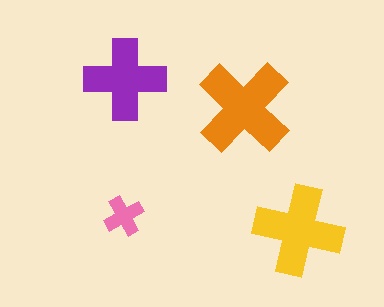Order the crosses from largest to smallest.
the orange one, the yellow one, the purple one, the pink one.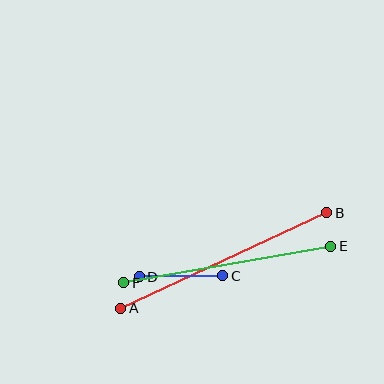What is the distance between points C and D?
The distance is approximately 83 pixels.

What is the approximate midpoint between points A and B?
The midpoint is at approximately (224, 261) pixels.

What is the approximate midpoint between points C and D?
The midpoint is at approximately (181, 276) pixels.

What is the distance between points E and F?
The distance is approximately 210 pixels.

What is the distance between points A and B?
The distance is approximately 227 pixels.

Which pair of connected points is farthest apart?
Points A and B are farthest apart.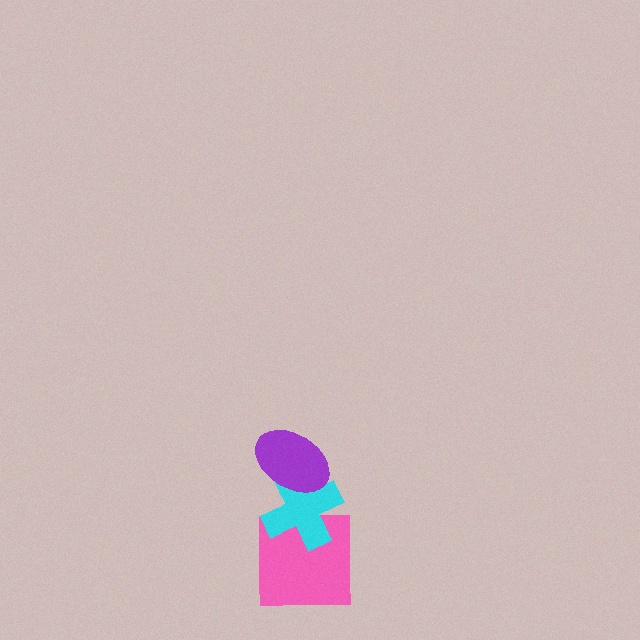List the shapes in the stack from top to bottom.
From top to bottom: the purple ellipse, the cyan cross, the pink square.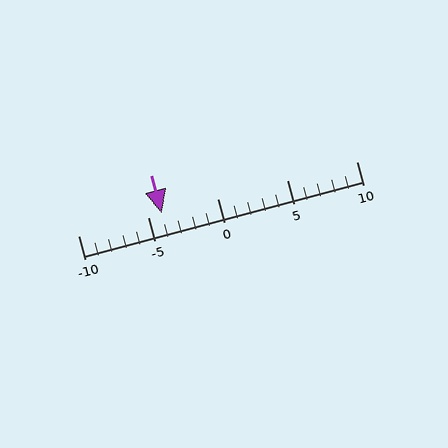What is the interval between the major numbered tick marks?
The major tick marks are spaced 5 units apart.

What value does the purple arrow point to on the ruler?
The purple arrow points to approximately -4.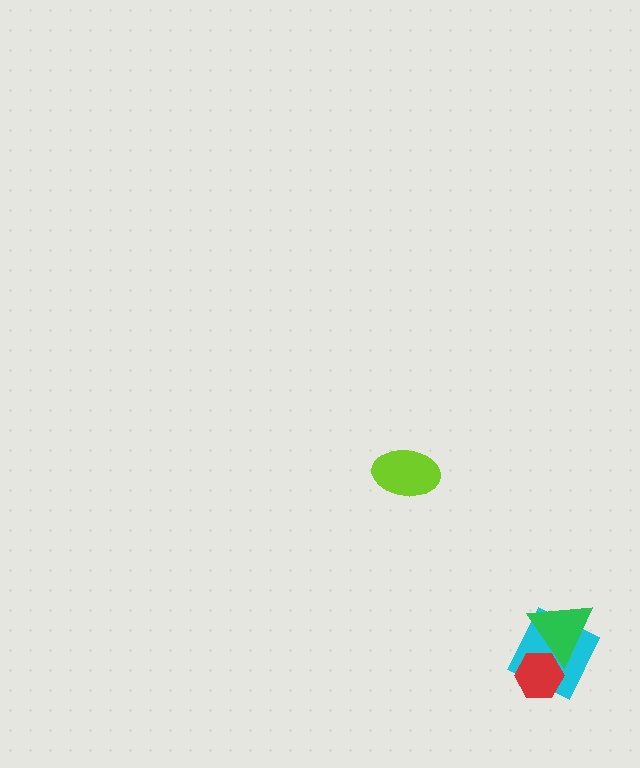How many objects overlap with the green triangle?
2 objects overlap with the green triangle.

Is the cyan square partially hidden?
Yes, it is partially covered by another shape.